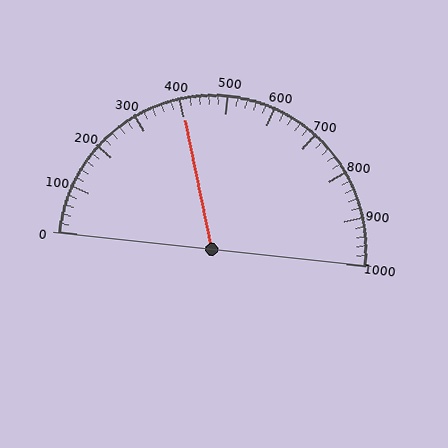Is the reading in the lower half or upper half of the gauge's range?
The reading is in the lower half of the range (0 to 1000).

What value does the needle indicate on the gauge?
The needle indicates approximately 400.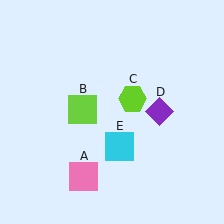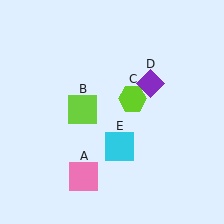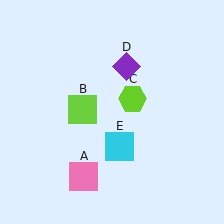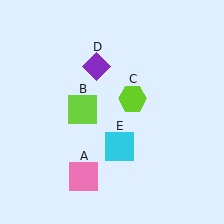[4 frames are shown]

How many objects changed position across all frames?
1 object changed position: purple diamond (object D).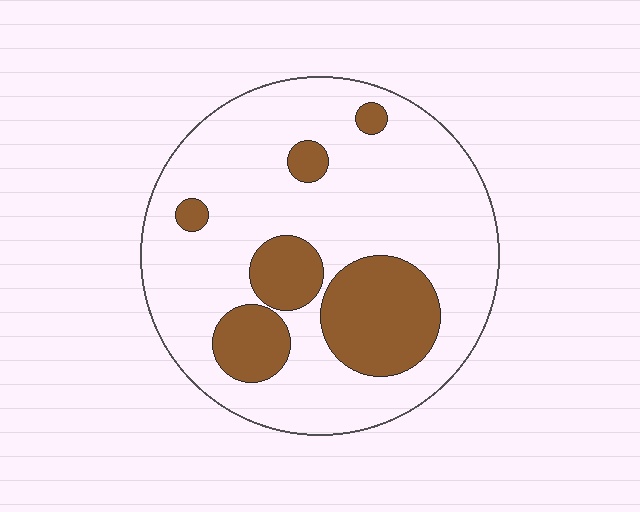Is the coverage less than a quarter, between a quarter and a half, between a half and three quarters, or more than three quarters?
Less than a quarter.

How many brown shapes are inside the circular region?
6.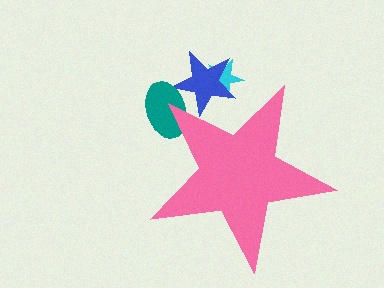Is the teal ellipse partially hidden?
Yes, the teal ellipse is partially hidden behind the pink star.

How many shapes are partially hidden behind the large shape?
3 shapes are partially hidden.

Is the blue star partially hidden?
Yes, the blue star is partially hidden behind the pink star.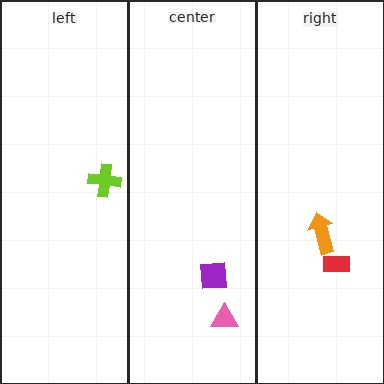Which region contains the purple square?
The center region.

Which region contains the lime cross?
The left region.